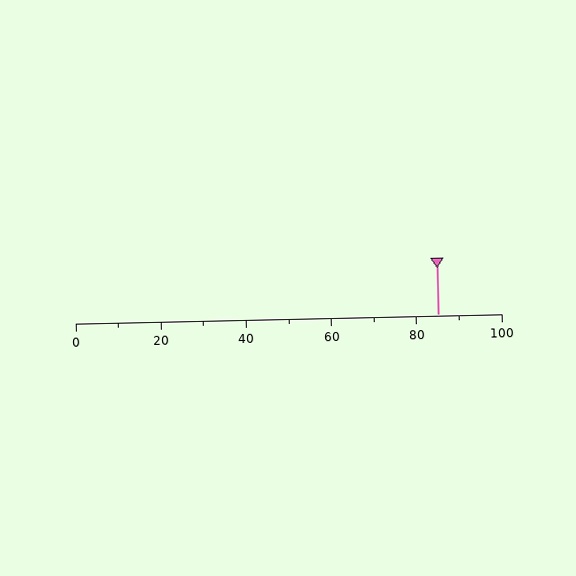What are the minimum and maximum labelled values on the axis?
The axis runs from 0 to 100.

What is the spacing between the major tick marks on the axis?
The major ticks are spaced 20 apart.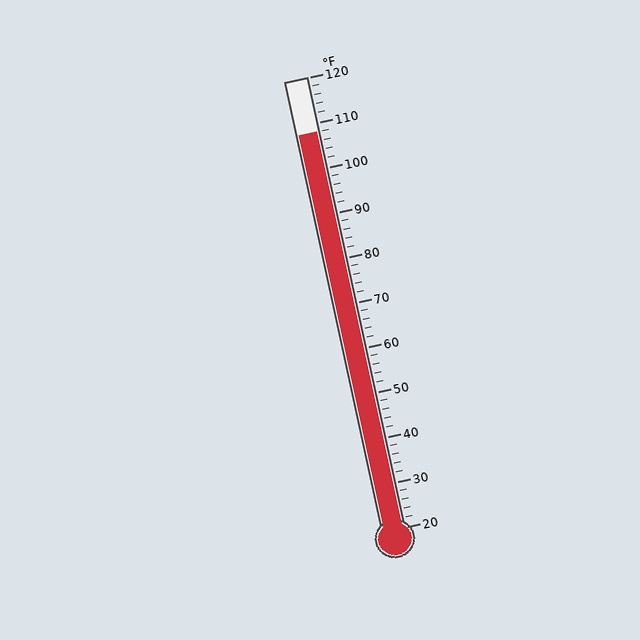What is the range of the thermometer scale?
The thermometer scale ranges from 20°F to 120°F.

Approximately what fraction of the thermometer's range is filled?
The thermometer is filled to approximately 90% of its range.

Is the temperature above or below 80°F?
The temperature is above 80°F.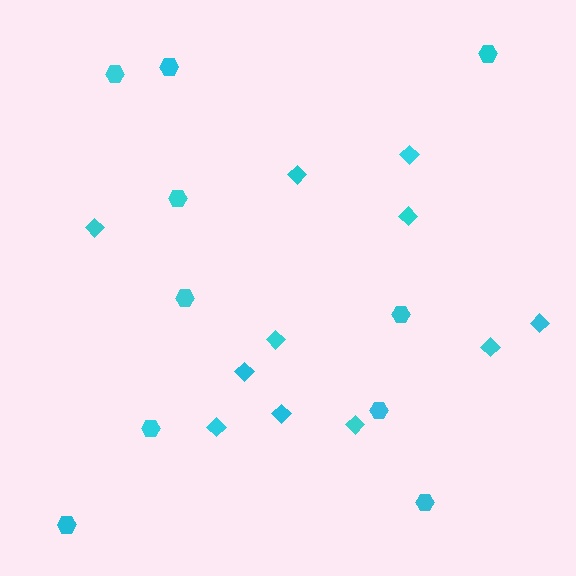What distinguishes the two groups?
There are 2 groups: one group of diamonds (11) and one group of hexagons (10).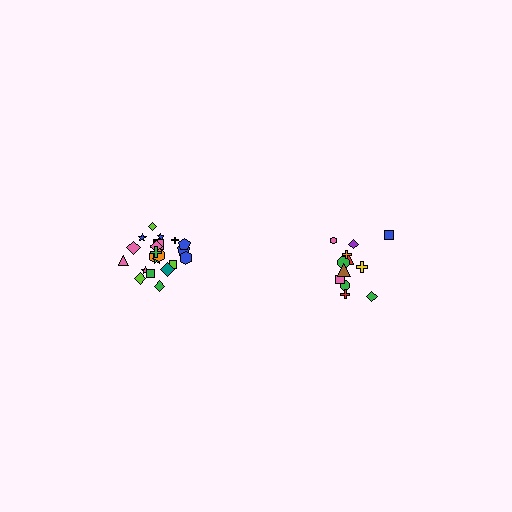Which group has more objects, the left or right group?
The left group.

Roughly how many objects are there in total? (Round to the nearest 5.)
Roughly 35 objects in total.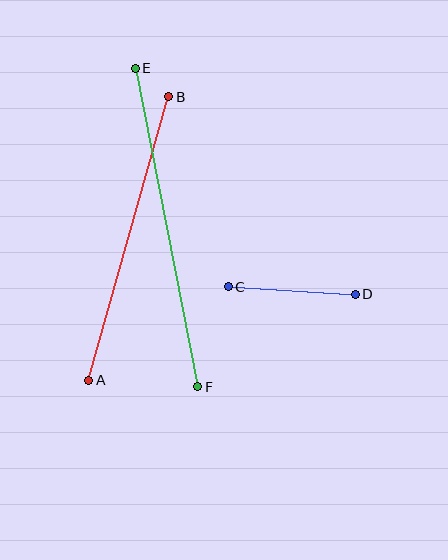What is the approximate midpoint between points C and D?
The midpoint is at approximately (292, 291) pixels.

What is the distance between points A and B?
The distance is approximately 294 pixels.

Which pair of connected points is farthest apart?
Points E and F are farthest apart.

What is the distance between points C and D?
The distance is approximately 128 pixels.